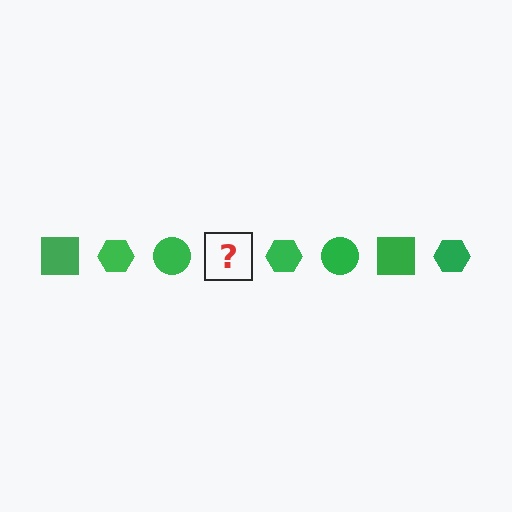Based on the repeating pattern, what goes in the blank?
The blank should be a green square.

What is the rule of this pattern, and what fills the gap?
The rule is that the pattern cycles through square, hexagon, circle shapes in green. The gap should be filled with a green square.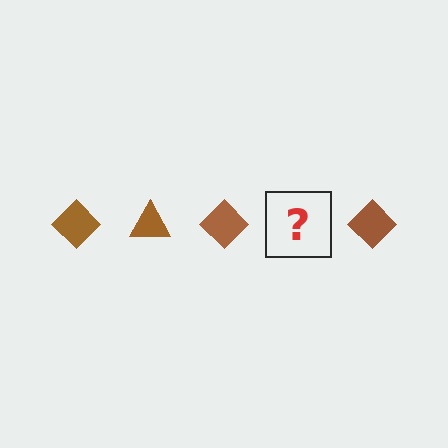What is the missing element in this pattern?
The missing element is a brown triangle.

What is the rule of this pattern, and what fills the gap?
The rule is that the pattern cycles through diamond, triangle shapes in brown. The gap should be filled with a brown triangle.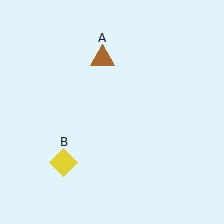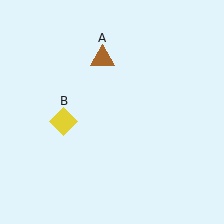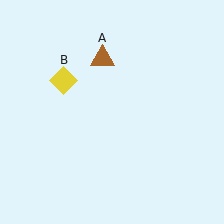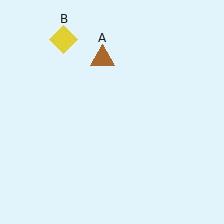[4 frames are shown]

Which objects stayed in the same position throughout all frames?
Brown triangle (object A) remained stationary.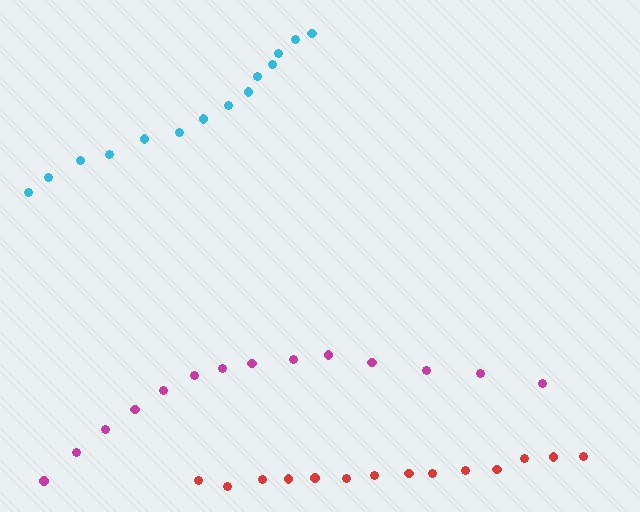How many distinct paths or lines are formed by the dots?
There are 3 distinct paths.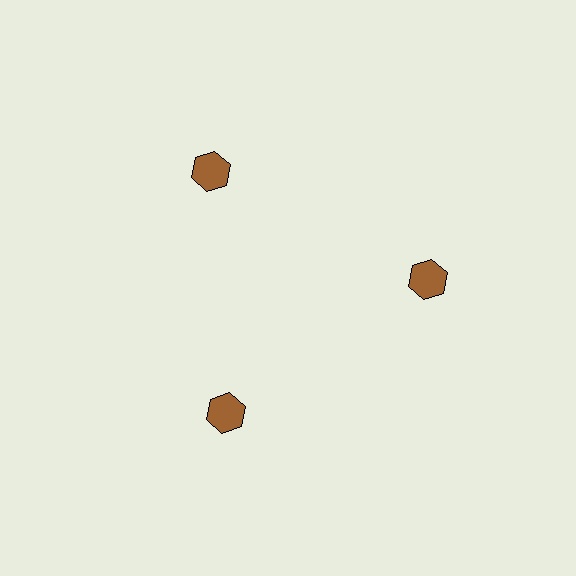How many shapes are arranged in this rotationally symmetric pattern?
There are 3 shapes, arranged in 3 groups of 1.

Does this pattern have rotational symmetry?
Yes, this pattern has 3-fold rotational symmetry. It looks the same after rotating 120 degrees around the center.